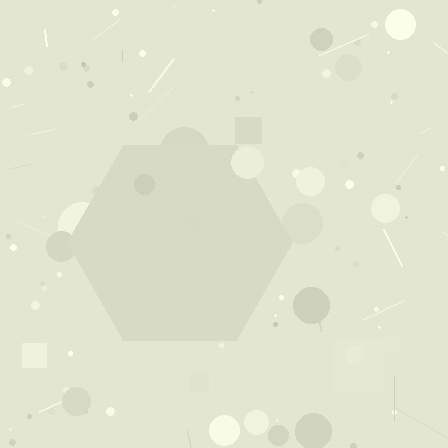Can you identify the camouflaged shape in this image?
The camouflaged shape is a hexagon.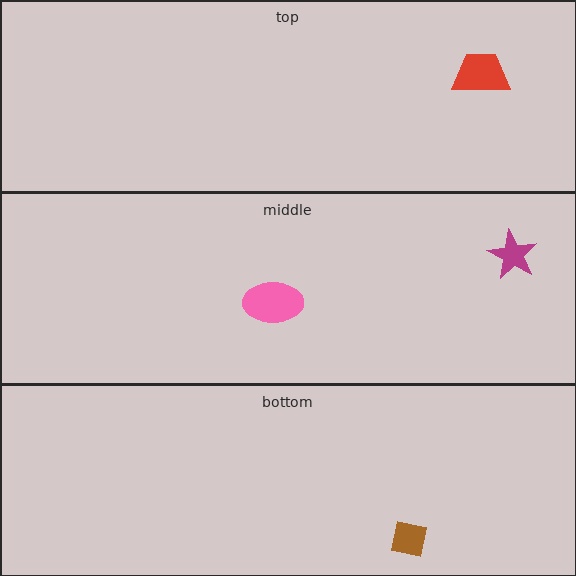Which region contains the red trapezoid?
The top region.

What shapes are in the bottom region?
The brown square.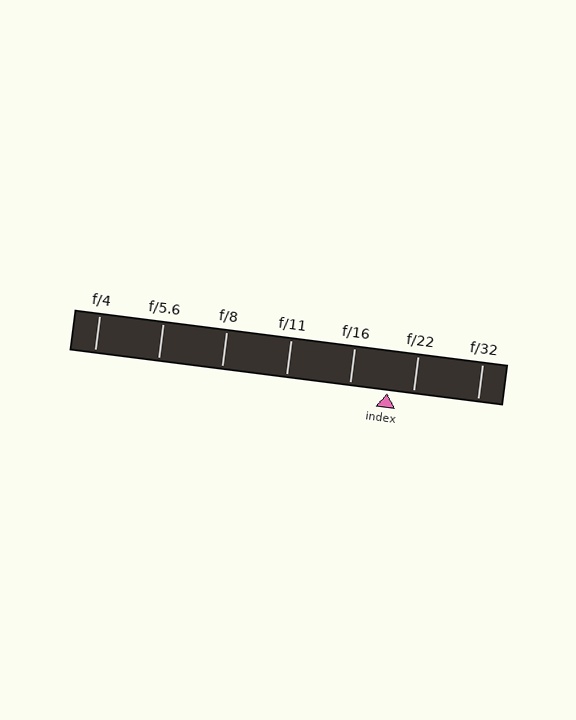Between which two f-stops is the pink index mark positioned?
The index mark is between f/16 and f/22.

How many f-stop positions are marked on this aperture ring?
There are 7 f-stop positions marked.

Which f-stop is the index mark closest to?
The index mark is closest to f/22.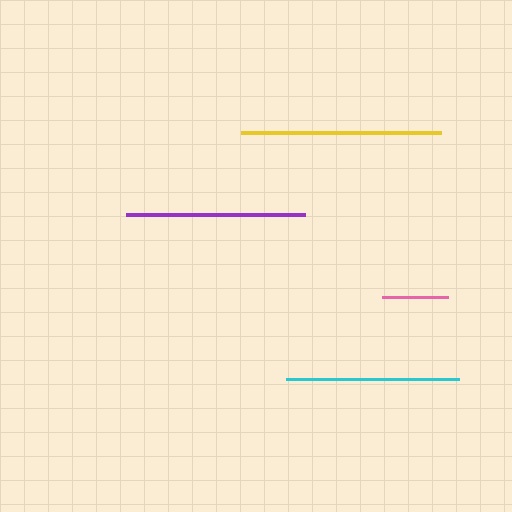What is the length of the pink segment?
The pink segment is approximately 67 pixels long.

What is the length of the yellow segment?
The yellow segment is approximately 199 pixels long.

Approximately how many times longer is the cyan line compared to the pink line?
The cyan line is approximately 2.6 times the length of the pink line.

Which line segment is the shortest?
The pink line is the shortest at approximately 67 pixels.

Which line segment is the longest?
The yellow line is the longest at approximately 199 pixels.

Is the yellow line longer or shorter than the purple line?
The yellow line is longer than the purple line.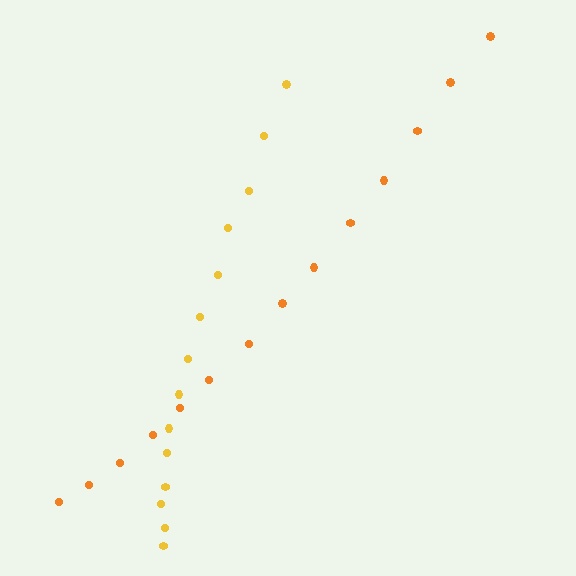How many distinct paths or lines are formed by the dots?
There are 2 distinct paths.